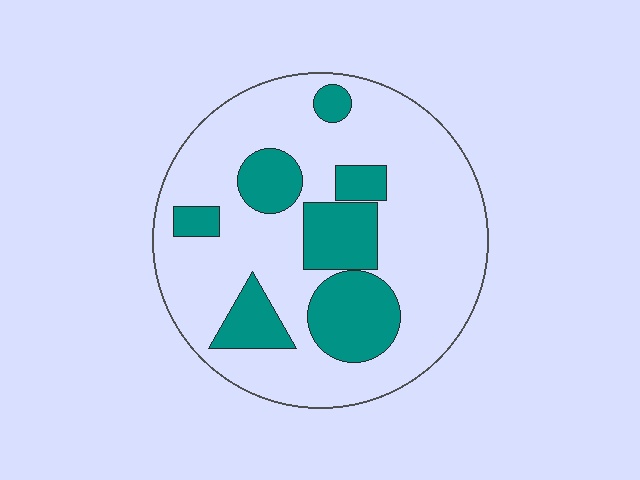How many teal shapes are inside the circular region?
7.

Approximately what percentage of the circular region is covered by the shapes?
Approximately 25%.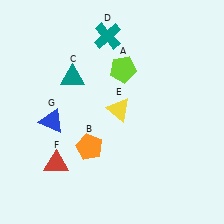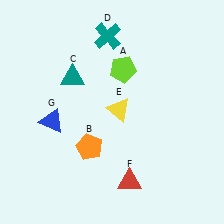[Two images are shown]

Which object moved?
The red triangle (F) moved right.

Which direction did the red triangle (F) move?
The red triangle (F) moved right.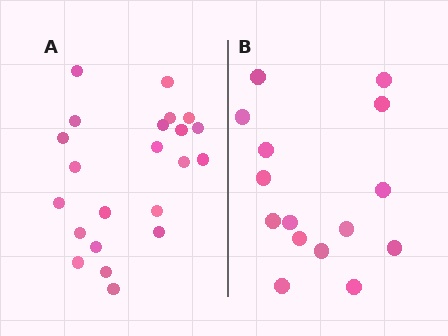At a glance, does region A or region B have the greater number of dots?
Region A (the left region) has more dots.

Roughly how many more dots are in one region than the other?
Region A has roughly 8 or so more dots than region B.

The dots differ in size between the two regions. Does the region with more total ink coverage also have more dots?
No. Region B has more total ink coverage because its dots are larger, but region A actually contains more individual dots. Total area can be misleading — the number of items is what matters here.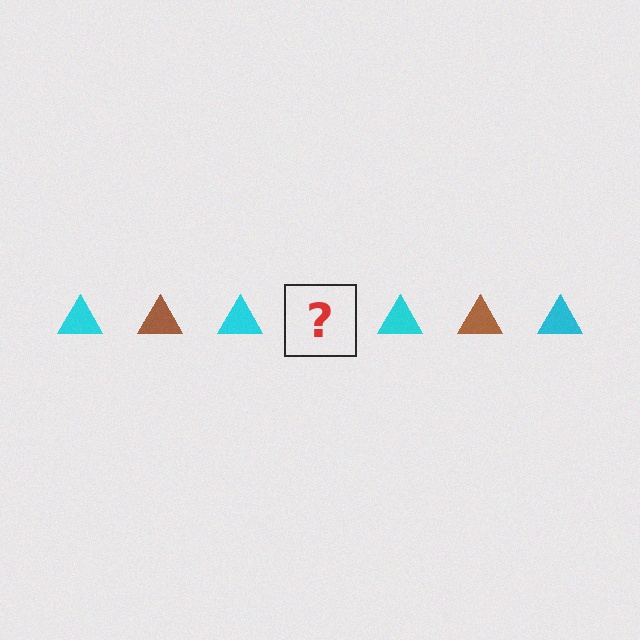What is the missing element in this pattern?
The missing element is a brown triangle.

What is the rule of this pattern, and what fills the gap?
The rule is that the pattern cycles through cyan, brown triangles. The gap should be filled with a brown triangle.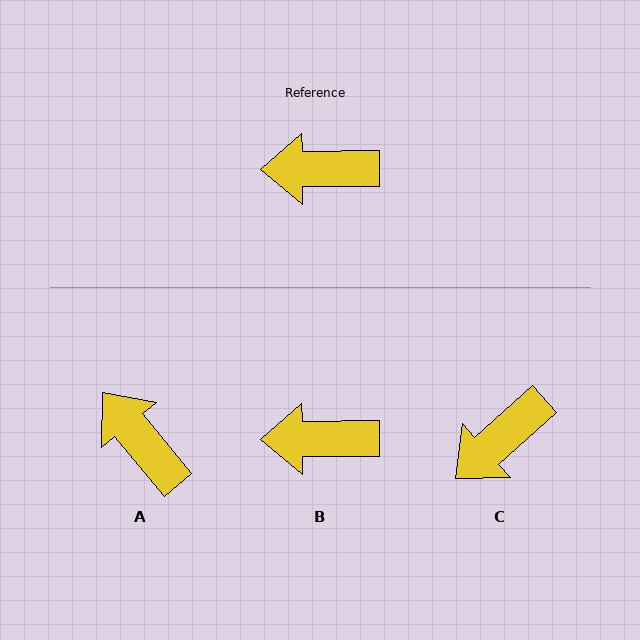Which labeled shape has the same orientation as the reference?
B.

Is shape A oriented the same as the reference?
No, it is off by about 51 degrees.